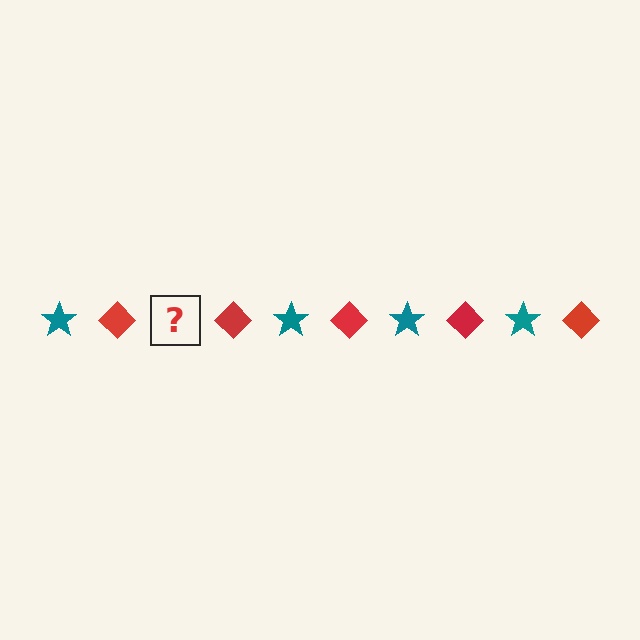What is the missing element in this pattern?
The missing element is a teal star.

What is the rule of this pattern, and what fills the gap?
The rule is that the pattern alternates between teal star and red diamond. The gap should be filled with a teal star.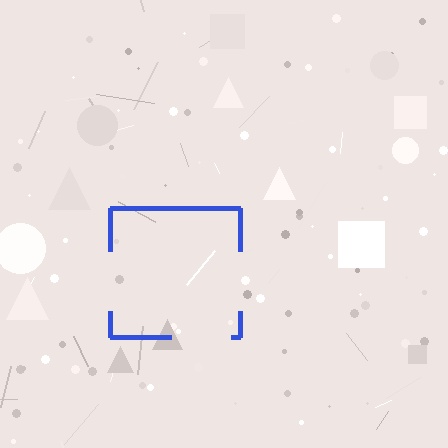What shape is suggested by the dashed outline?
The dashed outline suggests a square.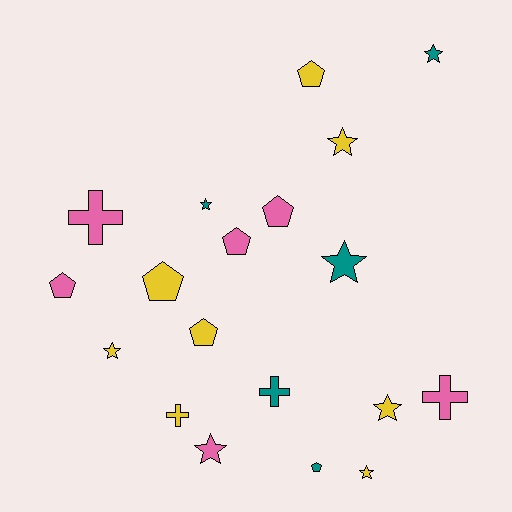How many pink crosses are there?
There are 2 pink crosses.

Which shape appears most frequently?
Star, with 8 objects.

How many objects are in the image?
There are 19 objects.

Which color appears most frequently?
Yellow, with 8 objects.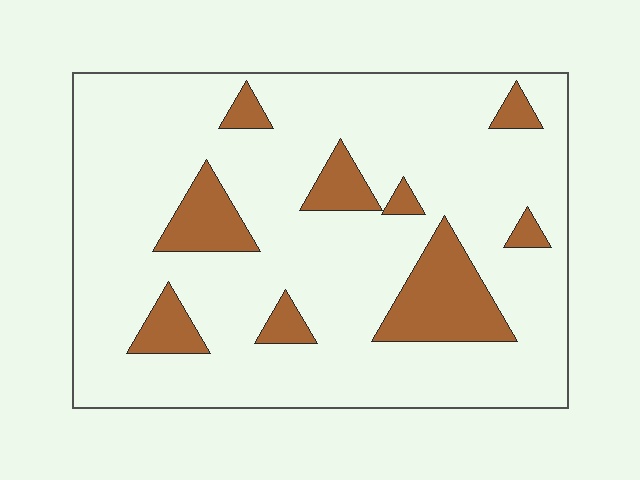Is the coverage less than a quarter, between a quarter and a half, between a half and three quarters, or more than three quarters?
Less than a quarter.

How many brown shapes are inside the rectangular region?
9.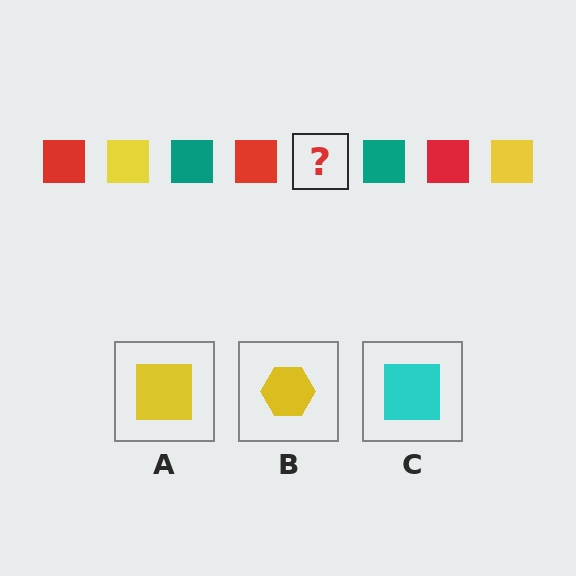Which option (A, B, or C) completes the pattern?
A.